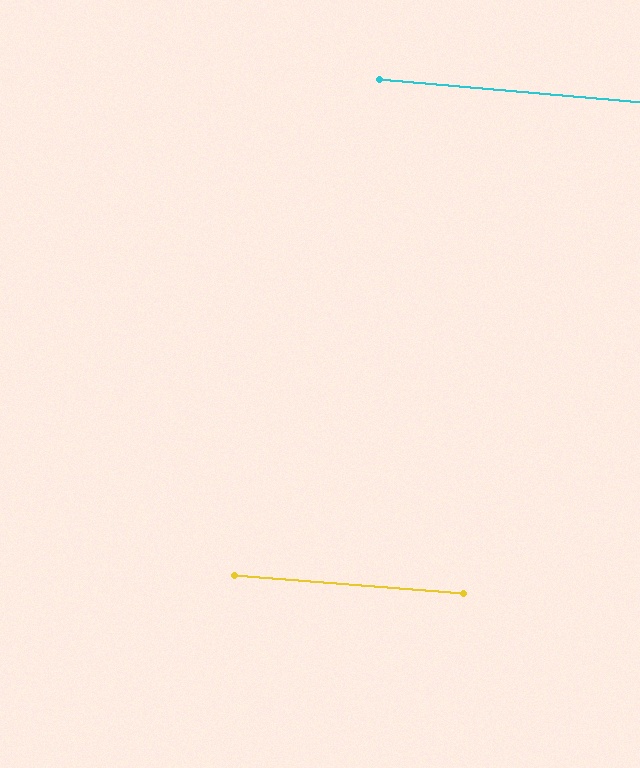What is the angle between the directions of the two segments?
Approximately 0 degrees.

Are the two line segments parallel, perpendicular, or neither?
Parallel — their directions differ by only 0.4°.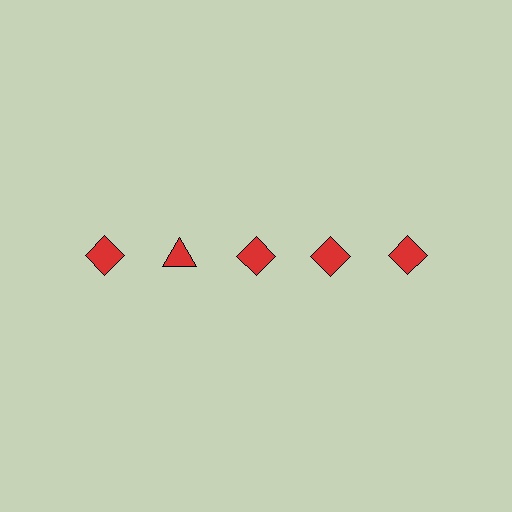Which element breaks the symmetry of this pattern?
The red triangle in the top row, second from left column breaks the symmetry. All other shapes are red diamonds.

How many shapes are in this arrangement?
There are 5 shapes arranged in a grid pattern.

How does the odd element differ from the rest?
It has a different shape: triangle instead of diamond.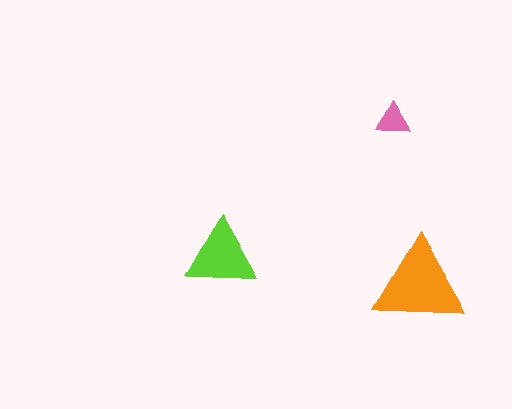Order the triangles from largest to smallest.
the orange one, the lime one, the pink one.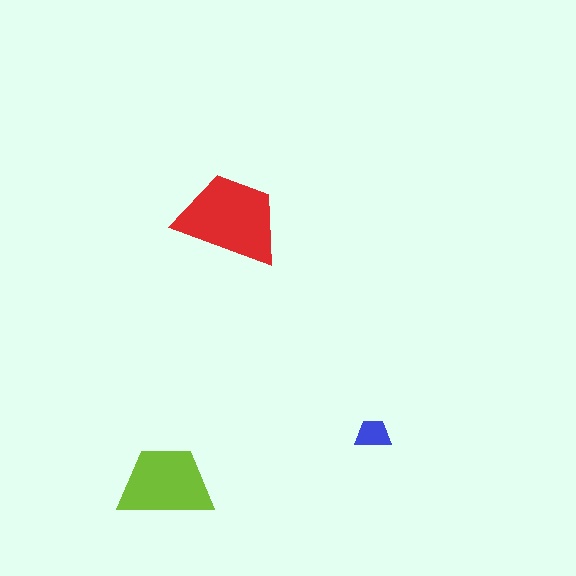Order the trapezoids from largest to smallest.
the red one, the lime one, the blue one.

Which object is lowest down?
The lime trapezoid is bottommost.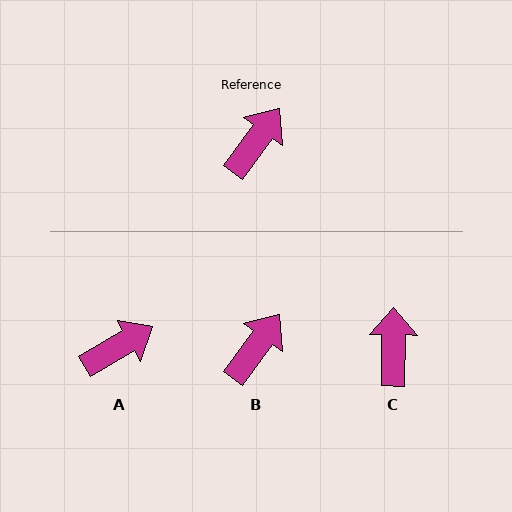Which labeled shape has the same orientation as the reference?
B.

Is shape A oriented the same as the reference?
No, it is off by about 24 degrees.